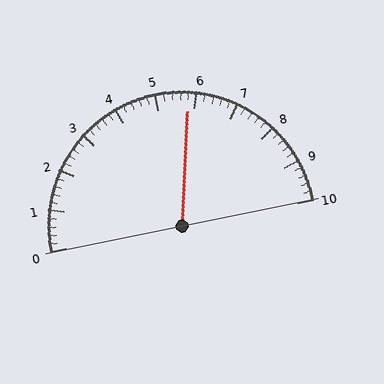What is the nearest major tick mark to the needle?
The nearest major tick mark is 6.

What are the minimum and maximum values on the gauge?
The gauge ranges from 0 to 10.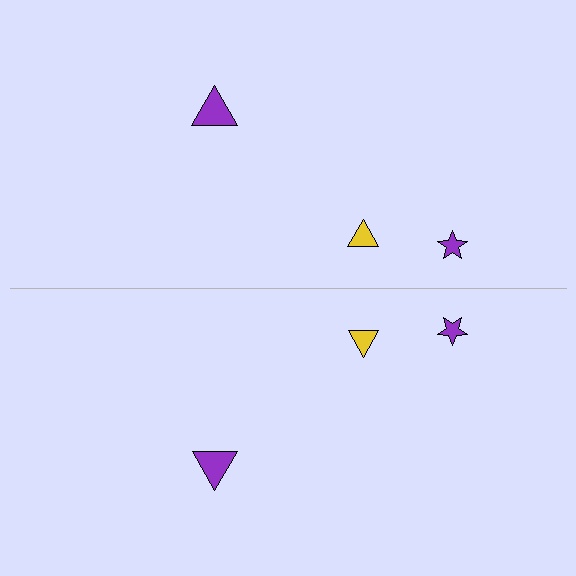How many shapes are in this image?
There are 6 shapes in this image.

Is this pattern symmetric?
Yes, this pattern has bilateral (reflection) symmetry.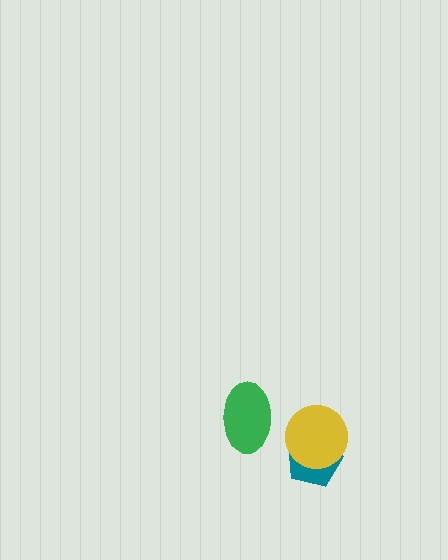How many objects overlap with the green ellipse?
0 objects overlap with the green ellipse.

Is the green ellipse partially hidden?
No, no other shape covers it.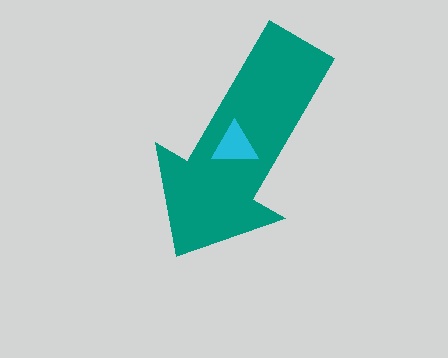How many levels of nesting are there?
2.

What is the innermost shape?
The cyan triangle.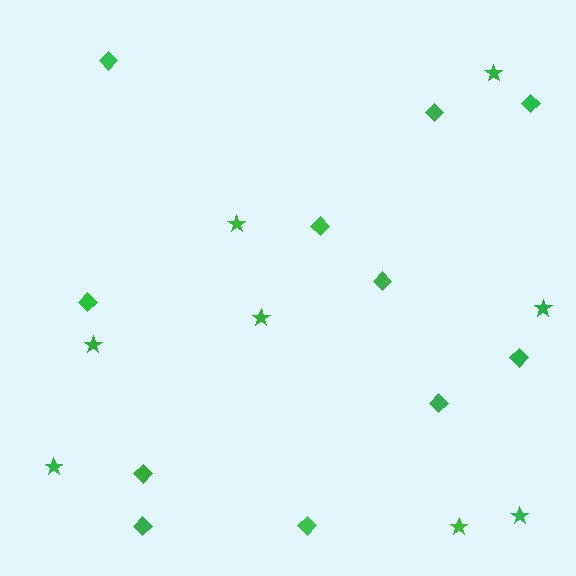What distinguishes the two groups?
There are 2 groups: one group of diamonds (11) and one group of stars (8).